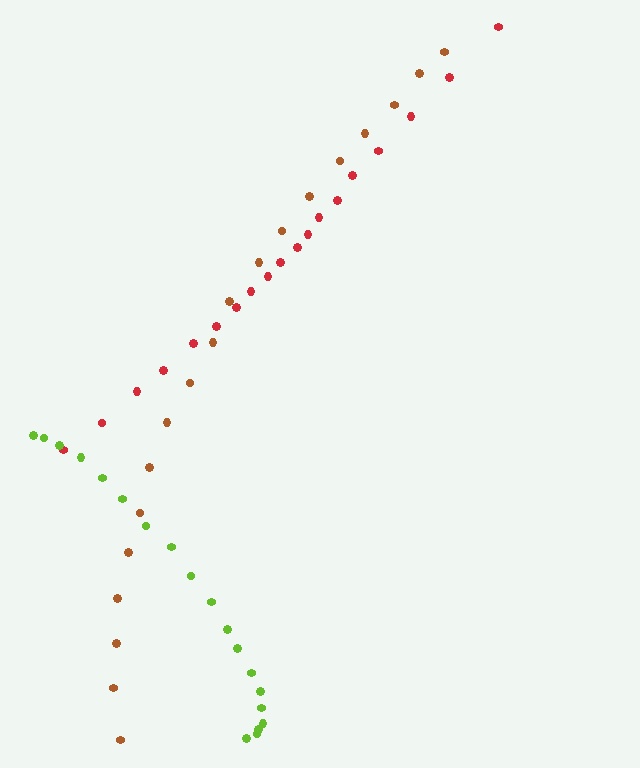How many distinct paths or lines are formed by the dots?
There are 3 distinct paths.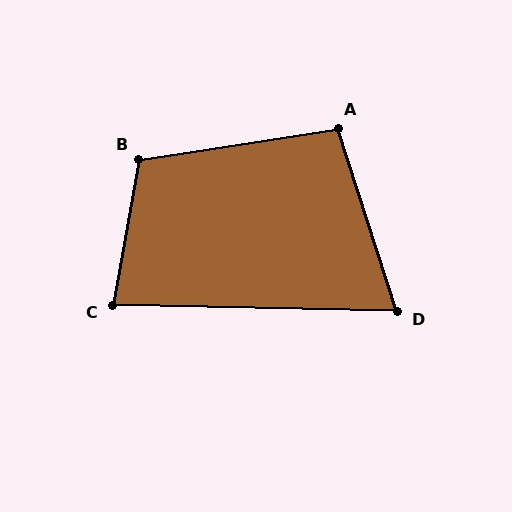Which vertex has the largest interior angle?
B, at approximately 109 degrees.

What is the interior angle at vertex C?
Approximately 81 degrees (acute).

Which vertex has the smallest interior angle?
D, at approximately 71 degrees.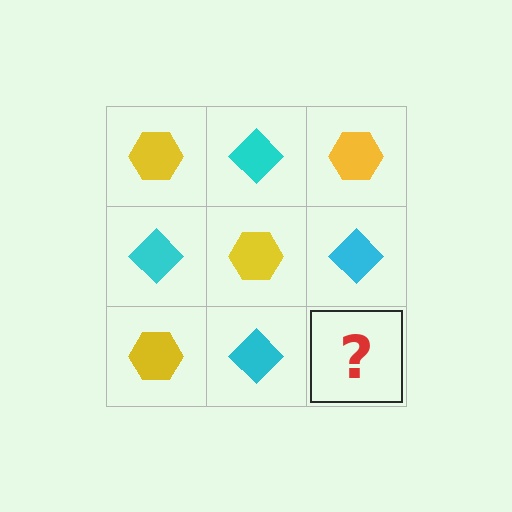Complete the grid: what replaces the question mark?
The question mark should be replaced with a yellow hexagon.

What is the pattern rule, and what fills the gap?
The rule is that it alternates yellow hexagon and cyan diamond in a checkerboard pattern. The gap should be filled with a yellow hexagon.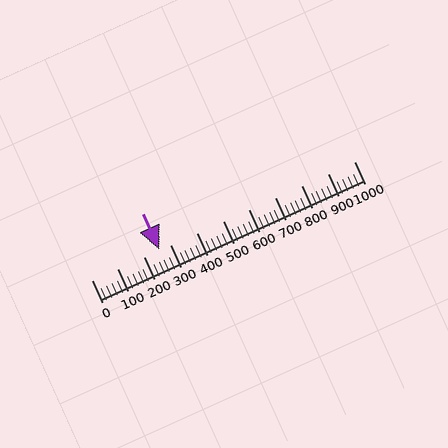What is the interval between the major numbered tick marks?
The major tick marks are spaced 100 units apart.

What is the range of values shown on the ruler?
The ruler shows values from 0 to 1000.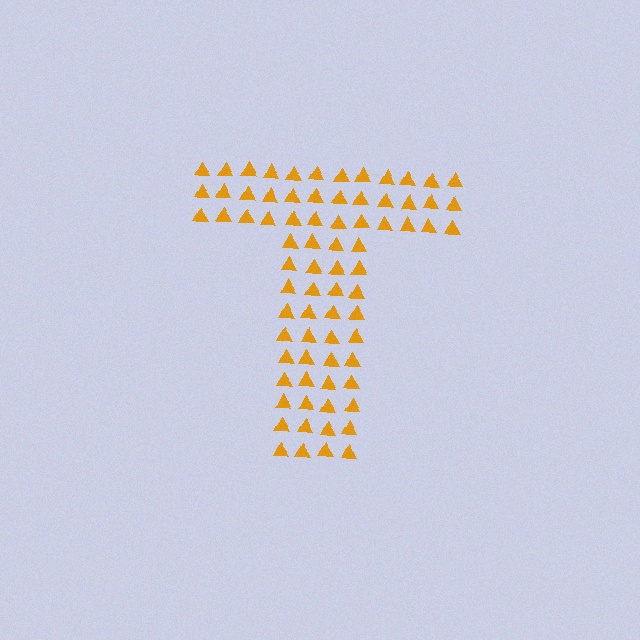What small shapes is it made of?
It is made of small triangles.